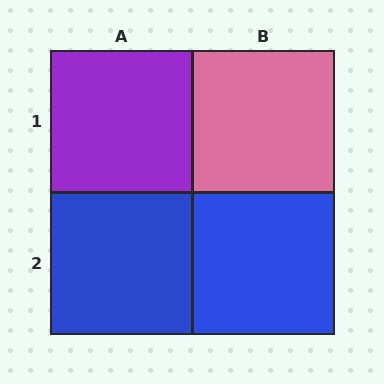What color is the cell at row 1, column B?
Pink.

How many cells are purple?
1 cell is purple.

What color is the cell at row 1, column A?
Purple.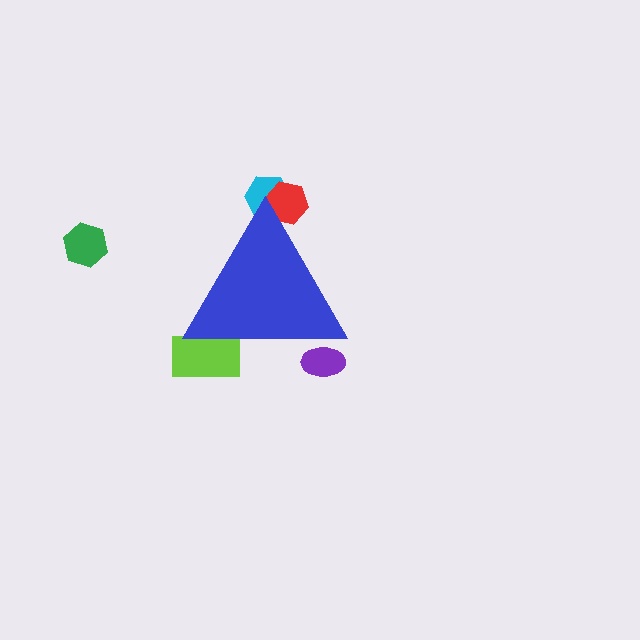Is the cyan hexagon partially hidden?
Yes, the cyan hexagon is partially hidden behind the blue triangle.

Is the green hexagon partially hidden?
No, the green hexagon is fully visible.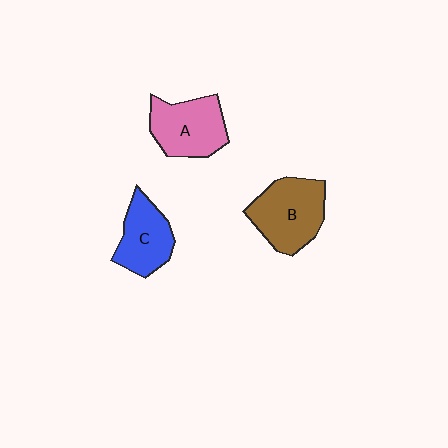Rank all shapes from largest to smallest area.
From largest to smallest: B (brown), A (pink), C (blue).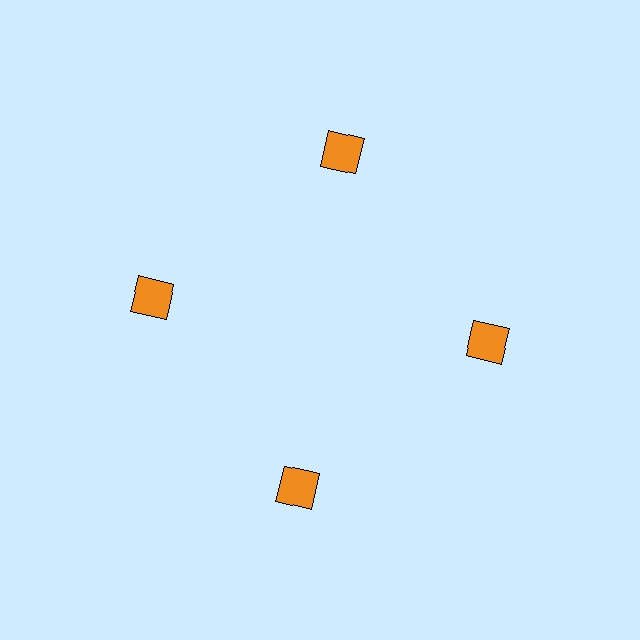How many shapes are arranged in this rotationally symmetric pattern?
There are 4 shapes, arranged in 4 groups of 1.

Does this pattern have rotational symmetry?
Yes, this pattern has 4-fold rotational symmetry. It looks the same after rotating 90 degrees around the center.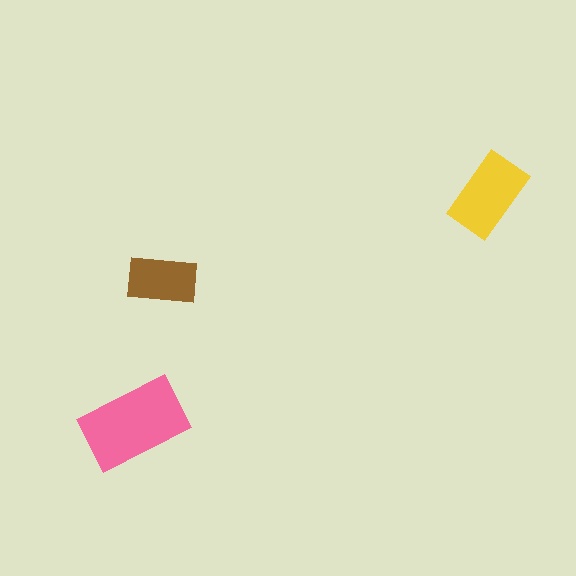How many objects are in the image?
There are 3 objects in the image.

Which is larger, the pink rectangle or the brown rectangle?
The pink one.